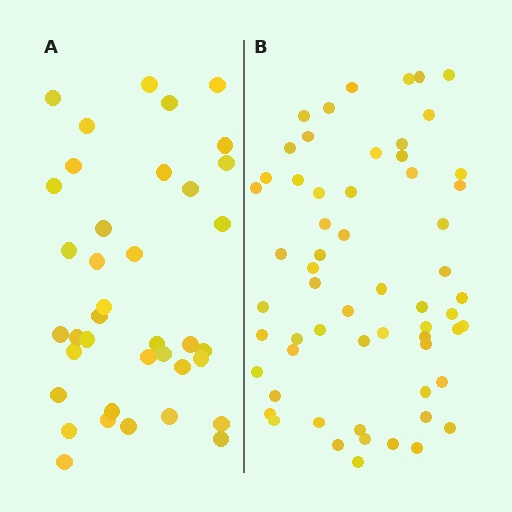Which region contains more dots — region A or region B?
Region B (the right region) has more dots.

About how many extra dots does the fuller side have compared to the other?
Region B has approximately 20 more dots than region A.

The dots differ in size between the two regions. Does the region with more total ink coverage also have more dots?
No. Region A has more total ink coverage because its dots are larger, but region B actually contains more individual dots. Total area can be misleading — the number of items is what matters here.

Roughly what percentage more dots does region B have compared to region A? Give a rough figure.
About 60% more.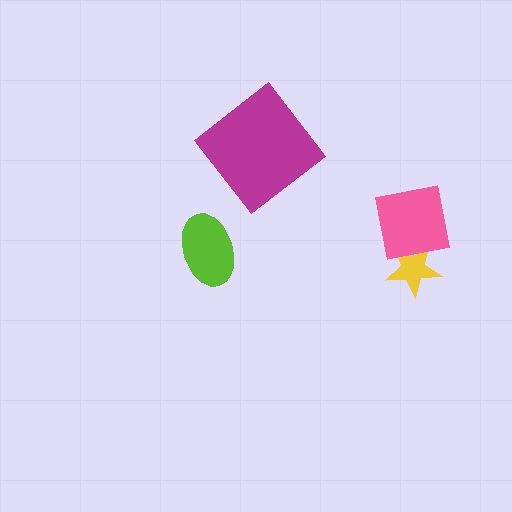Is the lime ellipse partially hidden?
No, no other shape covers it.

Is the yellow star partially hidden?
Yes, it is partially covered by another shape.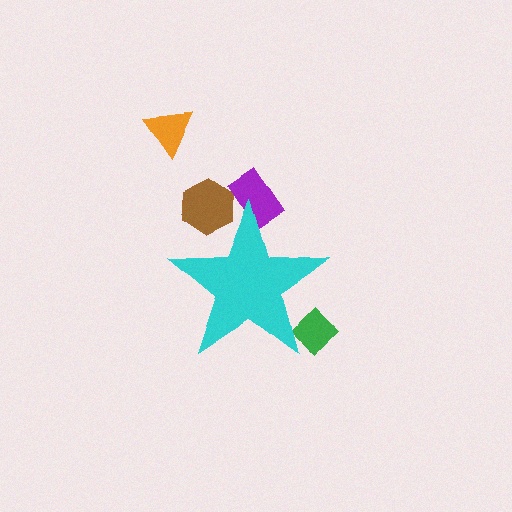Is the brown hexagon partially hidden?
Yes, the brown hexagon is partially hidden behind the cyan star.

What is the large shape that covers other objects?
A cyan star.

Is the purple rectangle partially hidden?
Yes, the purple rectangle is partially hidden behind the cyan star.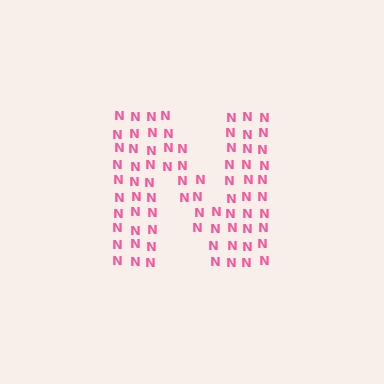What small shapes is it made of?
It is made of small letter N's.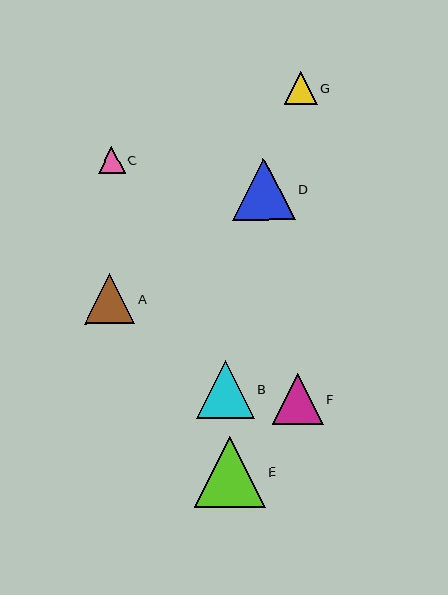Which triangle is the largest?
Triangle E is the largest with a size of approximately 71 pixels.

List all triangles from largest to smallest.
From largest to smallest: E, D, B, F, A, G, C.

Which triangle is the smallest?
Triangle C is the smallest with a size of approximately 26 pixels.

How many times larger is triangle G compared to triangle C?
Triangle G is approximately 1.3 times the size of triangle C.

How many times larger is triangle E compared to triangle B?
Triangle E is approximately 1.2 times the size of triangle B.